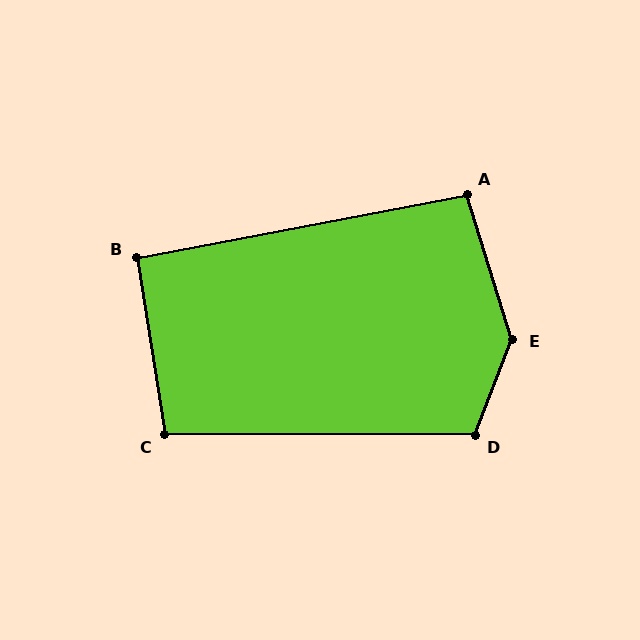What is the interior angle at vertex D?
Approximately 111 degrees (obtuse).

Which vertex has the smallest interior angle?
B, at approximately 92 degrees.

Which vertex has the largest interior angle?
E, at approximately 142 degrees.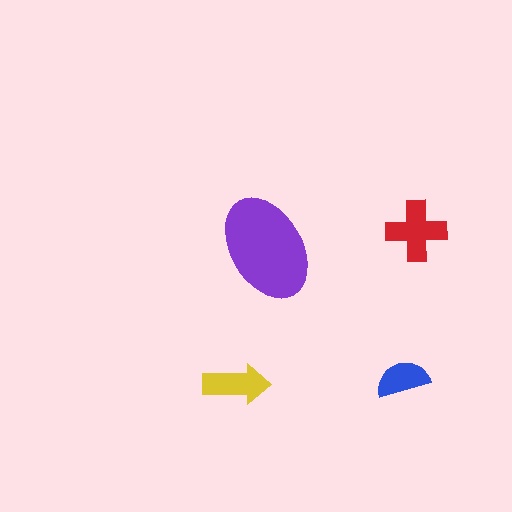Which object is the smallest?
The blue semicircle.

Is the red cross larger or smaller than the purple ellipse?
Smaller.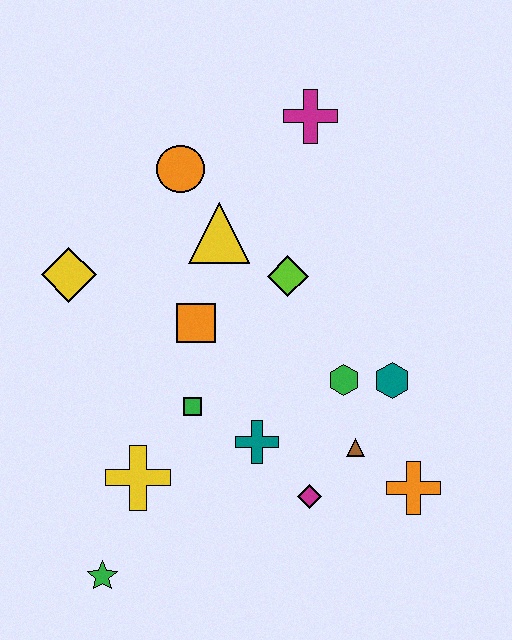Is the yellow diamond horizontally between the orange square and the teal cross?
No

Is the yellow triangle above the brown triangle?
Yes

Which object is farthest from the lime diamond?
The green star is farthest from the lime diamond.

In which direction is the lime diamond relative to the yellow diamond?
The lime diamond is to the right of the yellow diamond.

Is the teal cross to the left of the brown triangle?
Yes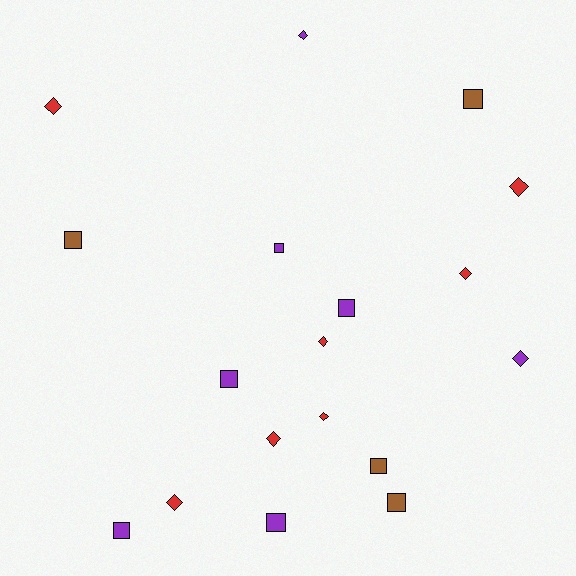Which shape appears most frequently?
Diamond, with 9 objects.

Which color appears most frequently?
Red, with 7 objects.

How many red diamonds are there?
There are 7 red diamonds.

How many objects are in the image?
There are 18 objects.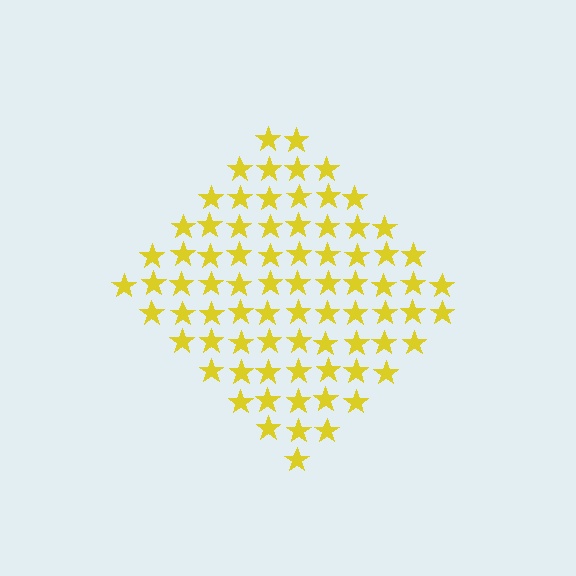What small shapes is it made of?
It is made of small stars.